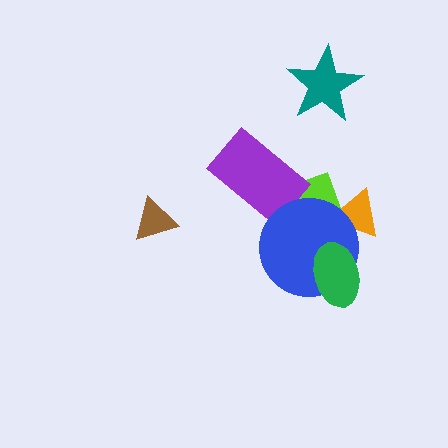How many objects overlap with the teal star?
0 objects overlap with the teal star.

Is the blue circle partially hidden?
Yes, it is partially covered by another shape.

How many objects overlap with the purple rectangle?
1 object overlaps with the purple rectangle.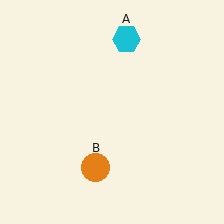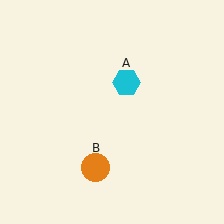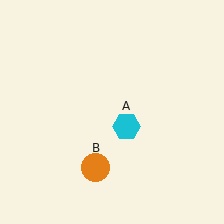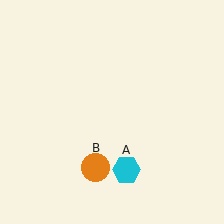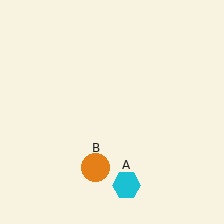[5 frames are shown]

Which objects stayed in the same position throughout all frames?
Orange circle (object B) remained stationary.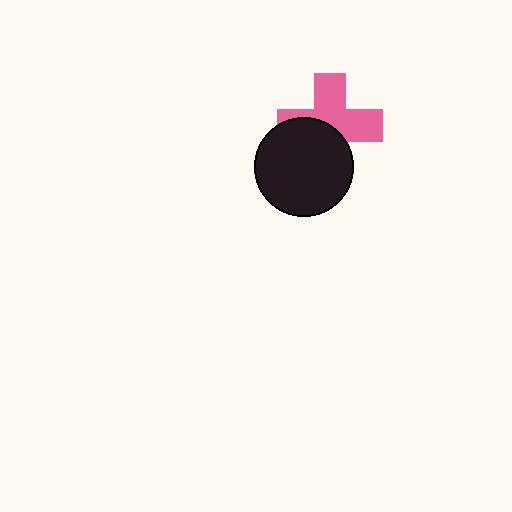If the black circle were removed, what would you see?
You would see the complete pink cross.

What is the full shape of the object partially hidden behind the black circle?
The partially hidden object is a pink cross.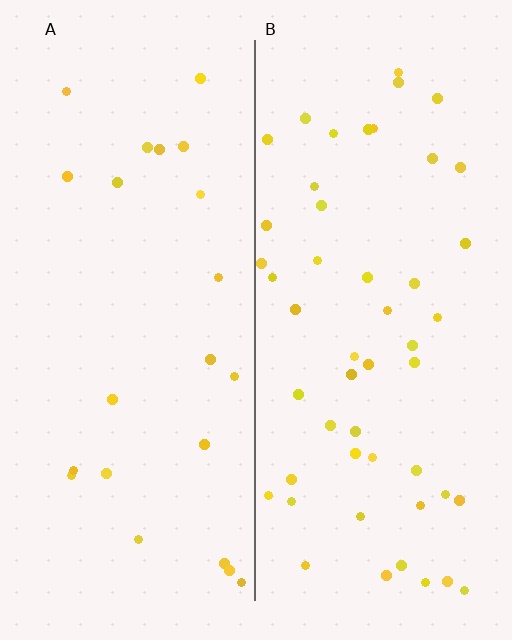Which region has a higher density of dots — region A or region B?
B (the right).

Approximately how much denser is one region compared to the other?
Approximately 2.3× — region B over region A.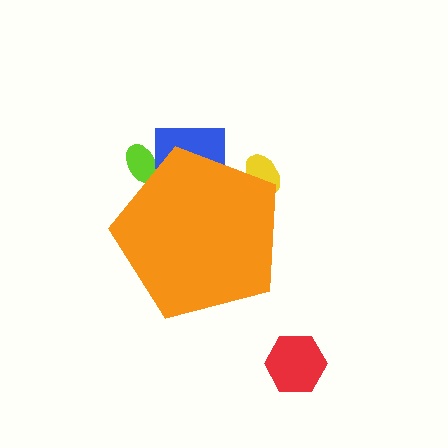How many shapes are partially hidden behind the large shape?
3 shapes are partially hidden.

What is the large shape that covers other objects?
An orange pentagon.